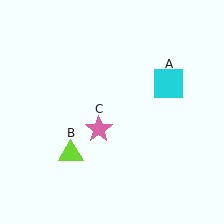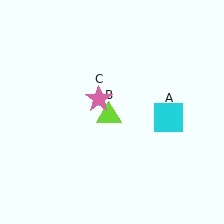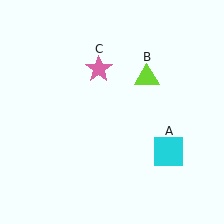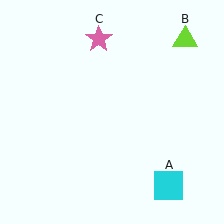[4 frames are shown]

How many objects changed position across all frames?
3 objects changed position: cyan square (object A), lime triangle (object B), pink star (object C).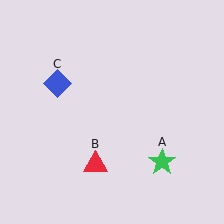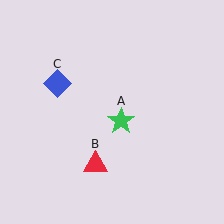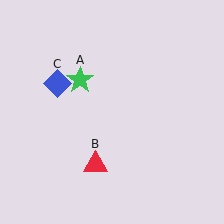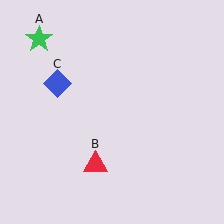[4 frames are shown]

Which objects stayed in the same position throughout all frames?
Red triangle (object B) and blue diamond (object C) remained stationary.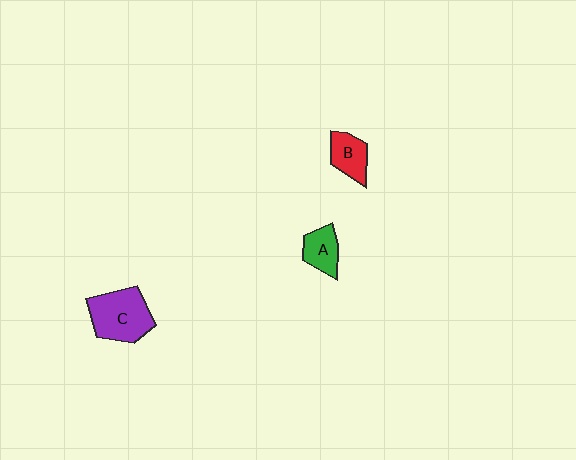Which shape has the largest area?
Shape C (purple).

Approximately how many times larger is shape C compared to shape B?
Approximately 1.8 times.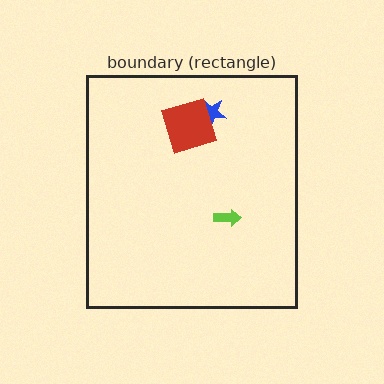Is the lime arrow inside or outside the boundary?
Inside.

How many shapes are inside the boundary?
3 inside, 0 outside.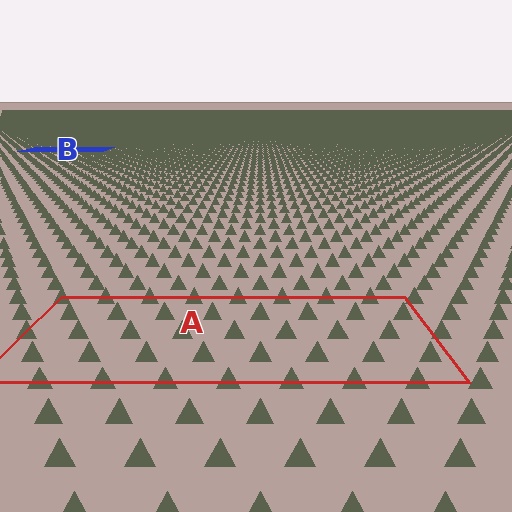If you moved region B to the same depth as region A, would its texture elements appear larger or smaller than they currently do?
They would appear larger. At a closer depth, the same texture elements are projected at a bigger on-screen size.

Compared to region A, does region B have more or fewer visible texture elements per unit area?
Region B has more texture elements per unit area — they are packed more densely because it is farther away.